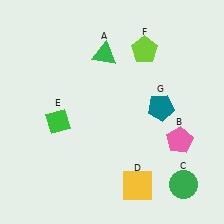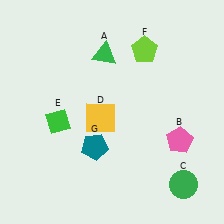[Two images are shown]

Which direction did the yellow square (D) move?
The yellow square (D) moved up.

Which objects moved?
The objects that moved are: the yellow square (D), the teal pentagon (G).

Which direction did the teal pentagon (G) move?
The teal pentagon (G) moved left.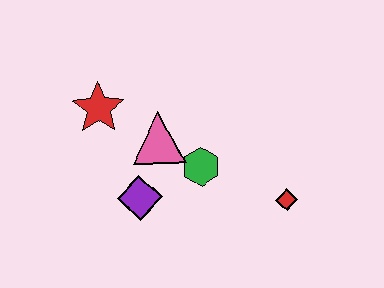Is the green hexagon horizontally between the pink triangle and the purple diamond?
No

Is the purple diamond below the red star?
Yes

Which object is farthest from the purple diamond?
The red diamond is farthest from the purple diamond.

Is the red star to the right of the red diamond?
No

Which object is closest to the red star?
The pink triangle is closest to the red star.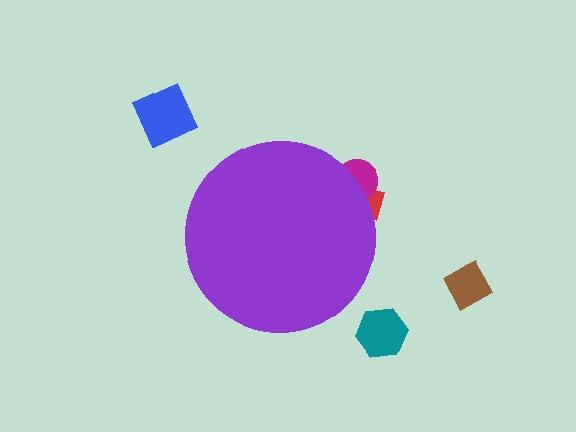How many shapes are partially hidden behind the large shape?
2 shapes are partially hidden.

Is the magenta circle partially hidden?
Yes, the magenta circle is partially hidden behind the purple circle.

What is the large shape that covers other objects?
A purple circle.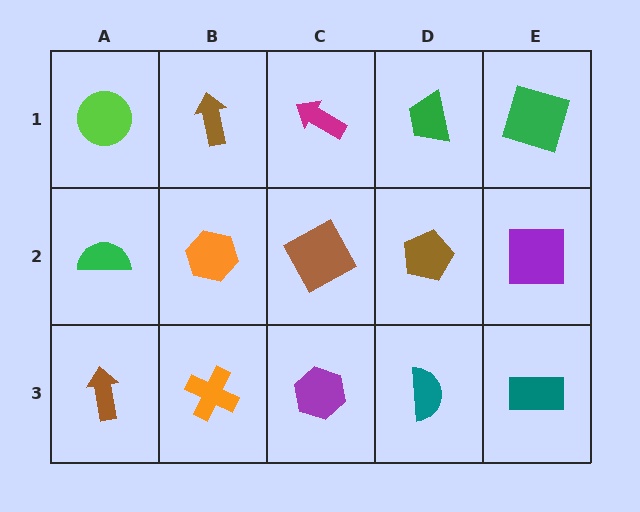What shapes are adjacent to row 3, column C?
A brown square (row 2, column C), an orange cross (row 3, column B), a teal semicircle (row 3, column D).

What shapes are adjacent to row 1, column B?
An orange hexagon (row 2, column B), a lime circle (row 1, column A), a magenta arrow (row 1, column C).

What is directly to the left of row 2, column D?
A brown square.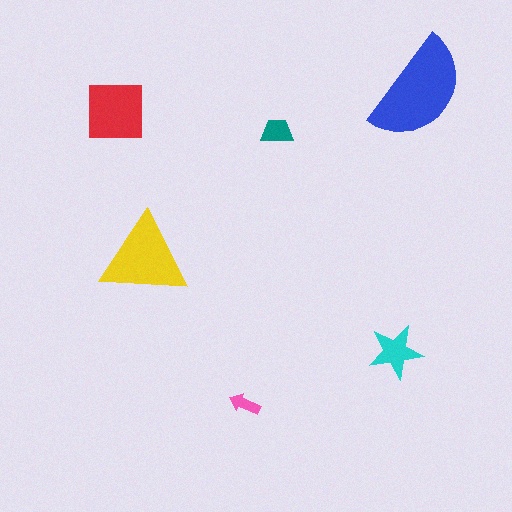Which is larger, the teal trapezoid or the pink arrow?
The teal trapezoid.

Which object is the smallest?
The pink arrow.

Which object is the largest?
The blue semicircle.